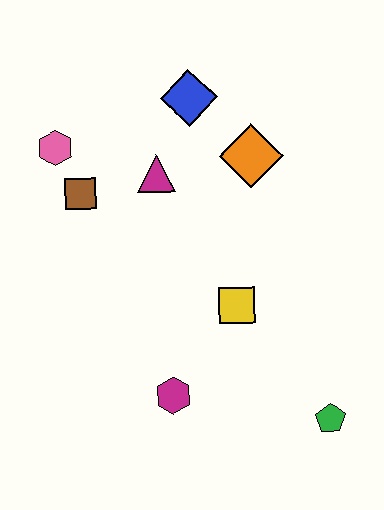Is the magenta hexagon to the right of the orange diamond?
No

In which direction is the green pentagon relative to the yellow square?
The green pentagon is below the yellow square.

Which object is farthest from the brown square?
The green pentagon is farthest from the brown square.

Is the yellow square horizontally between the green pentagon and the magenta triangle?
Yes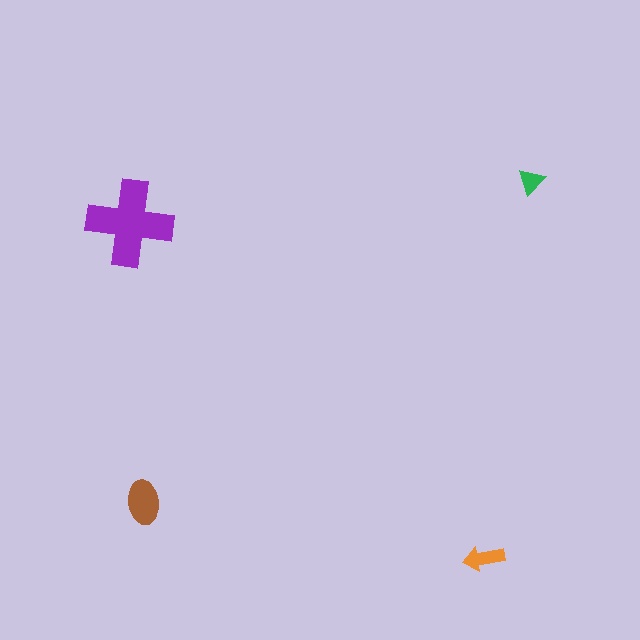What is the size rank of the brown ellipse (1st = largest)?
2nd.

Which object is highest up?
The green triangle is topmost.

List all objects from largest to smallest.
The purple cross, the brown ellipse, the orange arrow, the green triangle.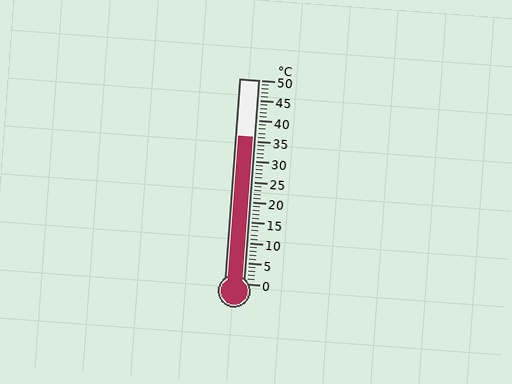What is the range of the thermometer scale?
The thermometer scale ranges from 0°C to 50°C.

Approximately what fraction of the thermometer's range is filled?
The thermometer is filled to approximately 70% of its range.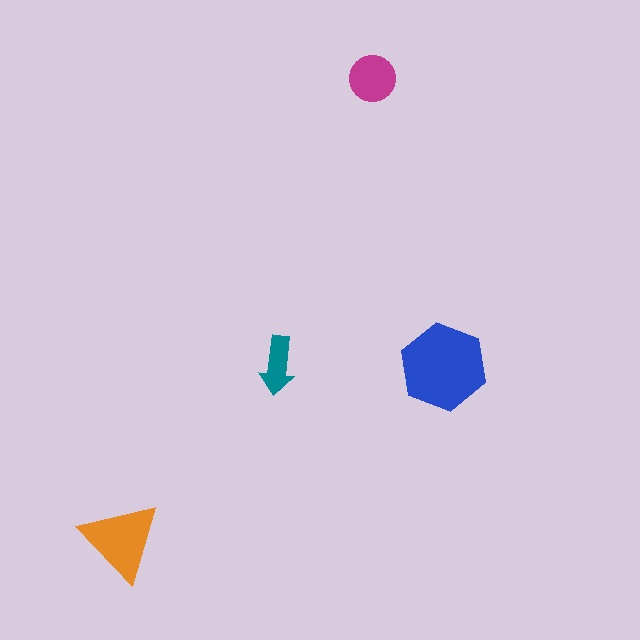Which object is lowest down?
The orange triangle is bottommost.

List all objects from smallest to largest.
The teal arrow, the magenta circle, the orange triangle, the blue hexagon.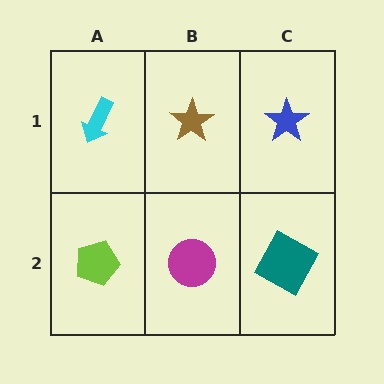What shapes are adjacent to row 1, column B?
A magenta circle (row 2, column B), a cyan arrow (row 1, column A), a blue star (row 1, column C).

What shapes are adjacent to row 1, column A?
A lime pentagon (row 2, column A), a brown star (row 1, column B).